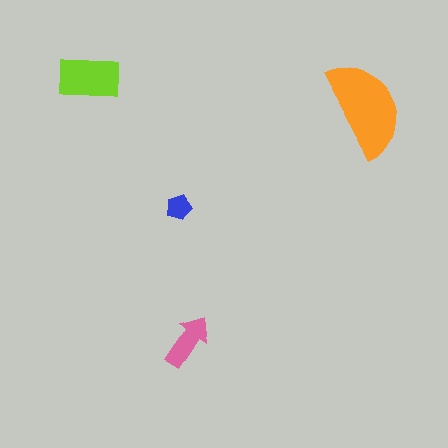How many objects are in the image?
There are 4 objects in the image.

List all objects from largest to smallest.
The orange semicircle, the lime rectangle, the pink arrow, the blue pentagon.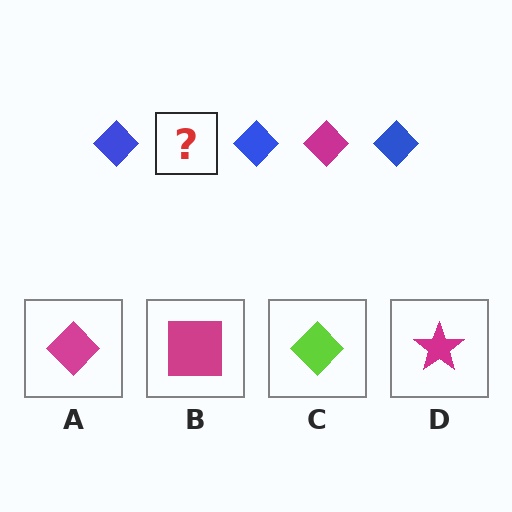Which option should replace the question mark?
Option A.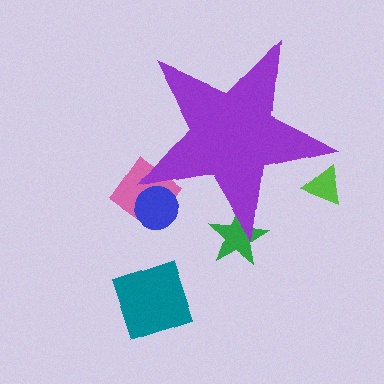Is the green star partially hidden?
Yes, the green star is partially hidden behind the purple star.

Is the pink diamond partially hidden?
Yes, the pink diamond is partially hidden behind the purple star.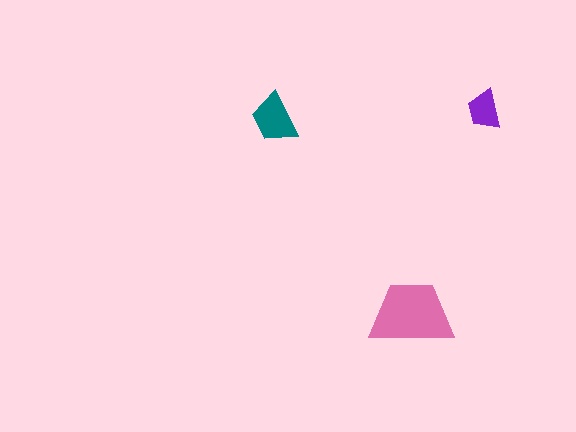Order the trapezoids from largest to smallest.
the pink one, the teal one, the purple one.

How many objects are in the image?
There are 3 objects in the image.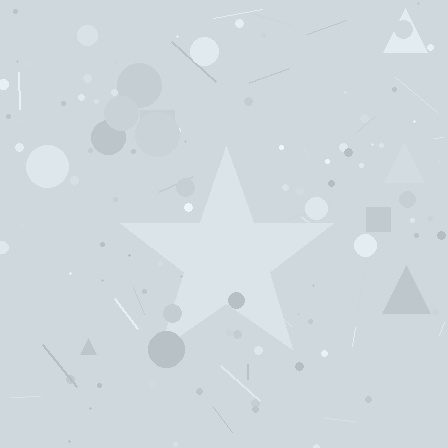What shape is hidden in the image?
A star is hidden in the image.